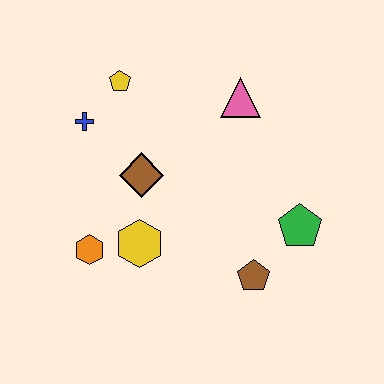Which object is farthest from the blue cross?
The green pentagon is farthest from the blue cross.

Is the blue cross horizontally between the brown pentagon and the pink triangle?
No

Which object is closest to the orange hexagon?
The yellow hexagon is closest to the orange hexagon.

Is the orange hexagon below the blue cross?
Yes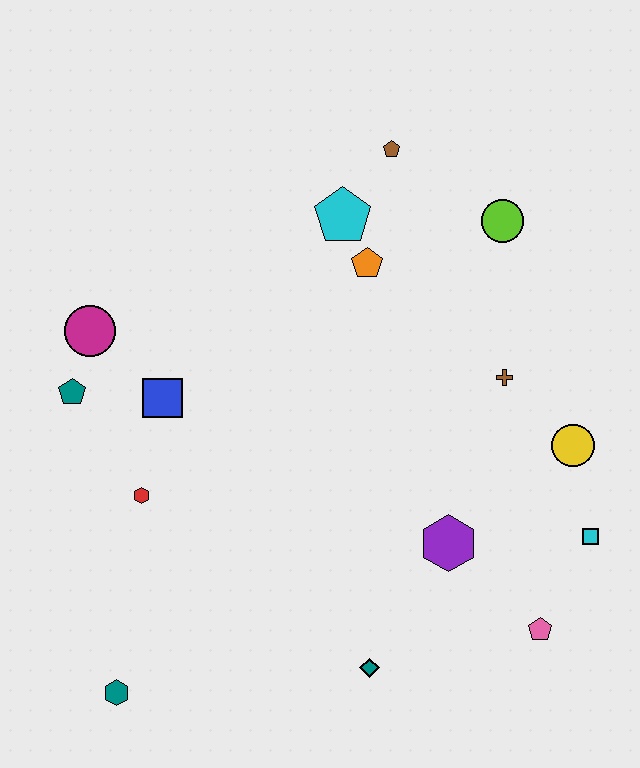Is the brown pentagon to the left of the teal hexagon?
No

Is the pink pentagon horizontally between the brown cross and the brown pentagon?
No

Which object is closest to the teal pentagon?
The magenta circle is closest to the teal pentagon.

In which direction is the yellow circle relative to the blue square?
The yellow circle is to the right of the blue square.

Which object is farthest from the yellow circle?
The teal hexagon is farthest from the yellow circle.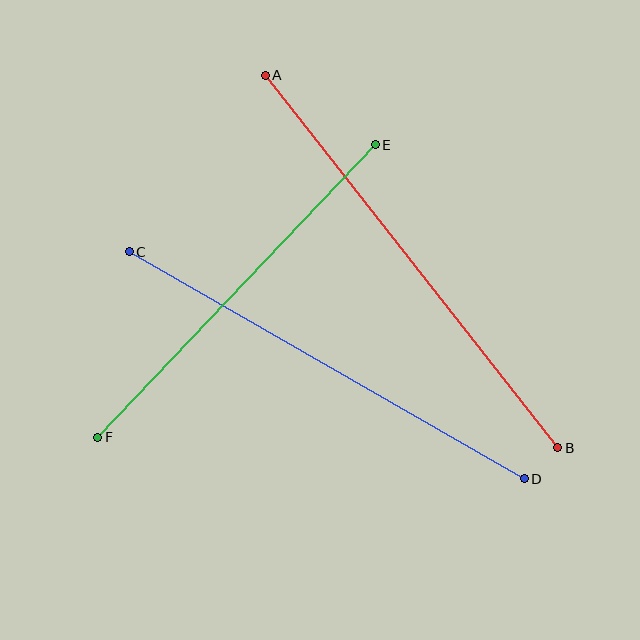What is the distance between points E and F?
The distance is approximately 403 pixels.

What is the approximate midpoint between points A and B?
The midpoint is at approximately (412, 262) pixels.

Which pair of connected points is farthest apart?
Points A and B are farthest apart.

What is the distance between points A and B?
The distance is approximately 474 pixels.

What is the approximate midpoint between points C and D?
The midpoint is at approximately (327, 365) pixels.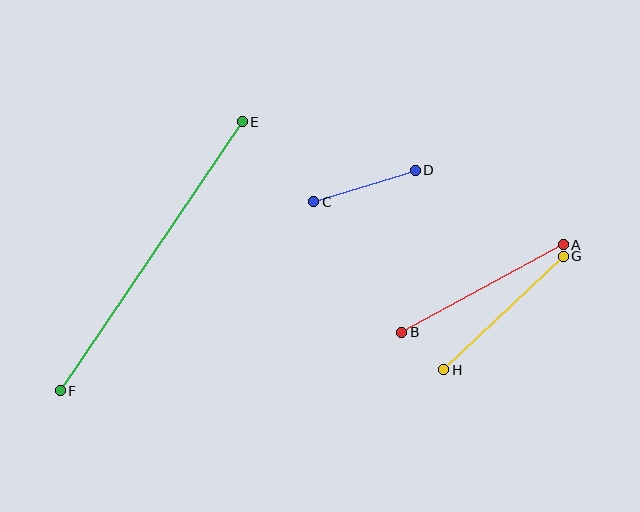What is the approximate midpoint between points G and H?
The midpoint is at approximately (503, 313) pixels.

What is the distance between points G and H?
The distance is approximately 165 pixels.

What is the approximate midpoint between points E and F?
The midpoint is at approximately (151, 256) pixels.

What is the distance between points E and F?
The distance is approximately 324 pixels.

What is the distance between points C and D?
The distance is approximately 106 pixels.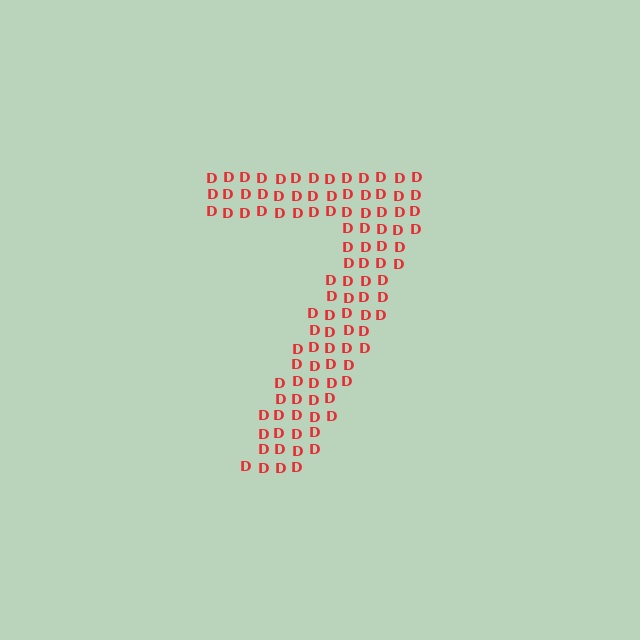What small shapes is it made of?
It is made of small letter D's.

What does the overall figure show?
The overall figure shows the digit 7.